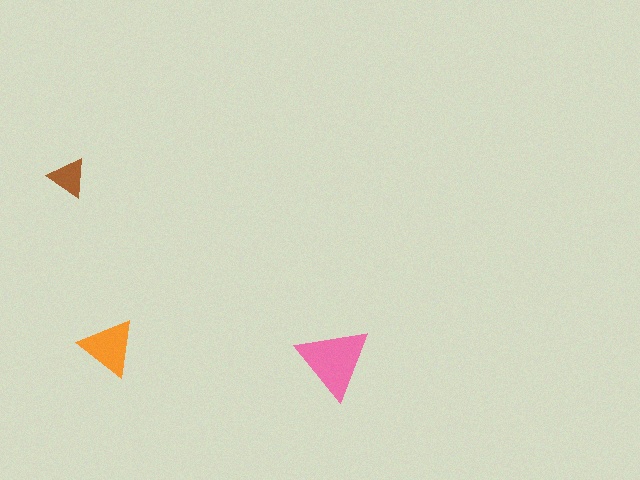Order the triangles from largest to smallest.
the pink one, the orange one, the brown one.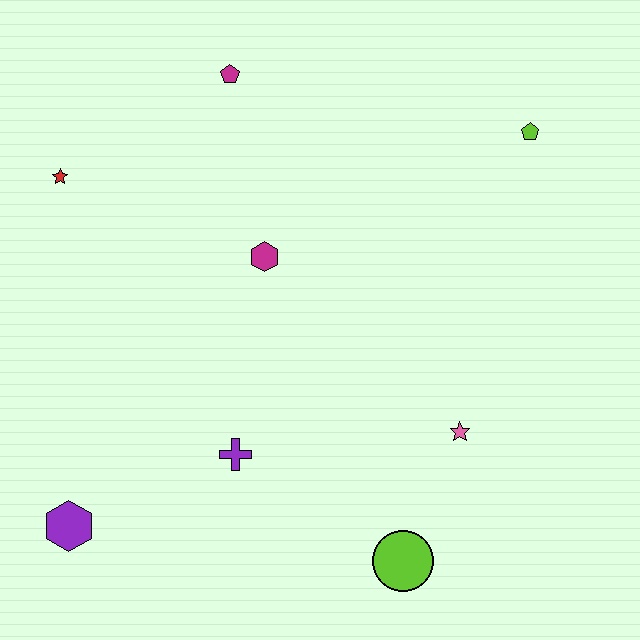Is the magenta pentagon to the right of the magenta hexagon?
No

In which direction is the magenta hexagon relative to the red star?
The magenta hexagon is to the right of the red star.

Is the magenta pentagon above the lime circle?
Yes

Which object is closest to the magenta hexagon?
The magenta pentagon is closest to the magenta hexagon.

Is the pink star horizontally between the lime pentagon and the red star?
Yes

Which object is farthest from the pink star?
The red star is farthest from the pink star.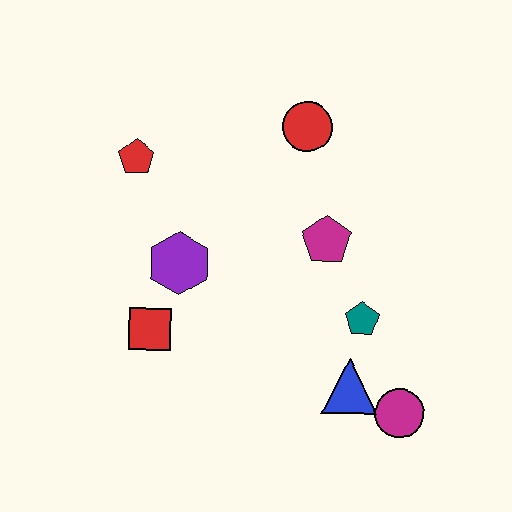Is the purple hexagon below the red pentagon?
Yes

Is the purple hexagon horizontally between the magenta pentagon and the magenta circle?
No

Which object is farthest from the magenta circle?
The red pentagon is farthest from the magenta circle.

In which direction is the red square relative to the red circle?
The red square is below the red circle.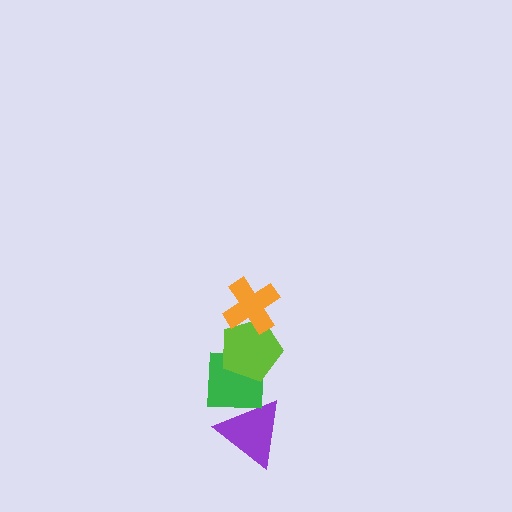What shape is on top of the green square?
The lime pentagon is on top of the green square.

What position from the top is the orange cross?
The orange cross is 1st from the top.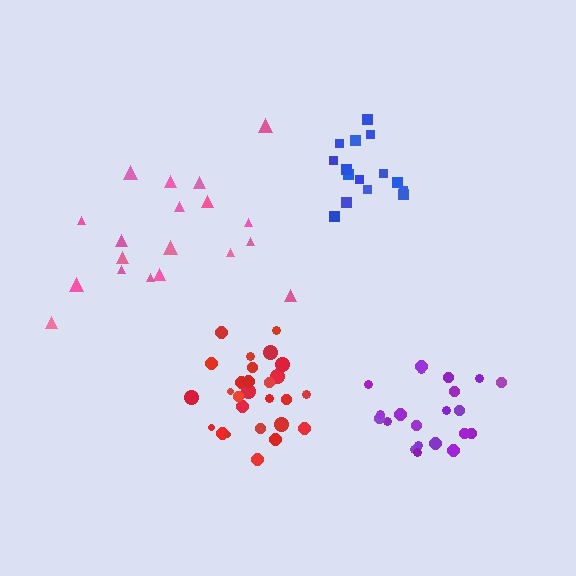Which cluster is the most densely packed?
Red.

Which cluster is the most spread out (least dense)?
Pink.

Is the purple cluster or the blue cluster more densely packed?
Blue.